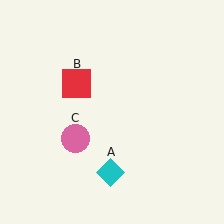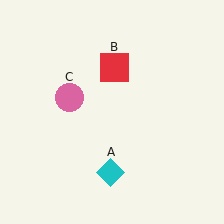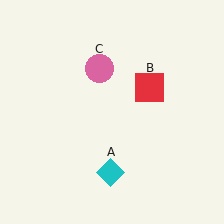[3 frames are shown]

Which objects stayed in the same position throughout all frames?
Cyan diamond (object A) remained stationary.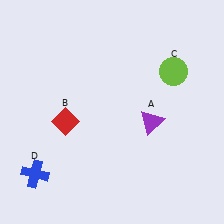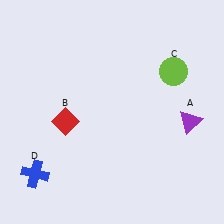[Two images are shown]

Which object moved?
The purple triangle (A) moved right.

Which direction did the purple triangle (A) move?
The purple triangle (A) moved right.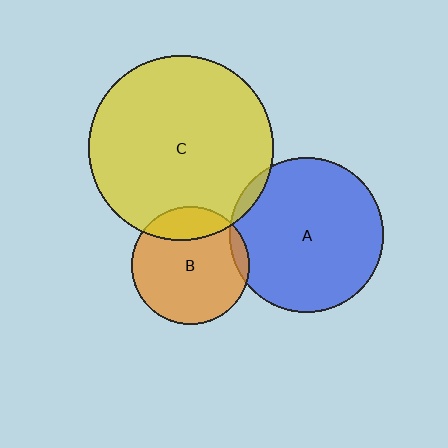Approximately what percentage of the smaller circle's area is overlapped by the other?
Approximately 5%.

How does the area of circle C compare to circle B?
Approximately 2.5 times.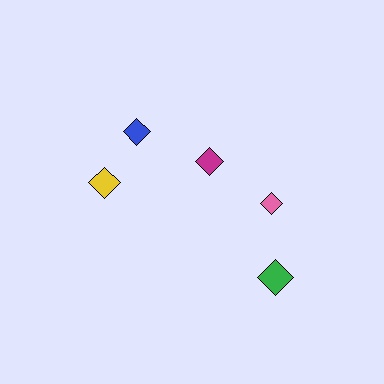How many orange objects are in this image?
There are no orange objects.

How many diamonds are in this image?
There are 5 diamonds.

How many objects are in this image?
There are 5 objects.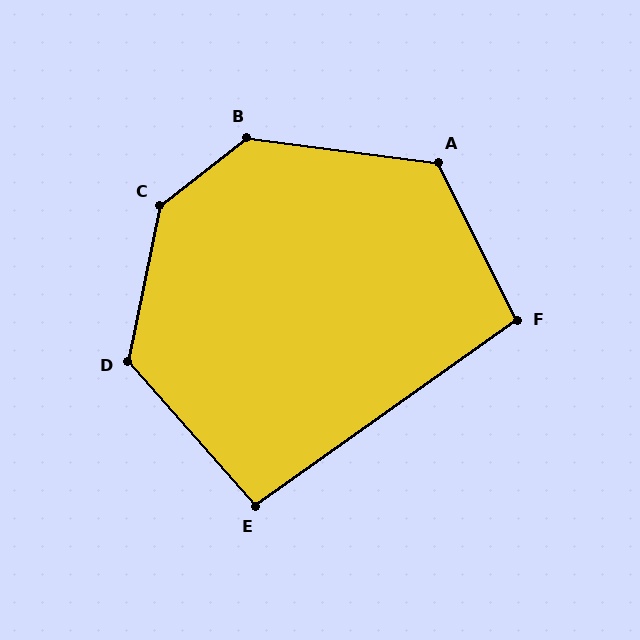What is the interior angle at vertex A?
Approximately 124 degrees (obtuse).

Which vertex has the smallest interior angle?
E, at approximately 96 degrees.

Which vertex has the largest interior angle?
C, at approximately 140 degrees.